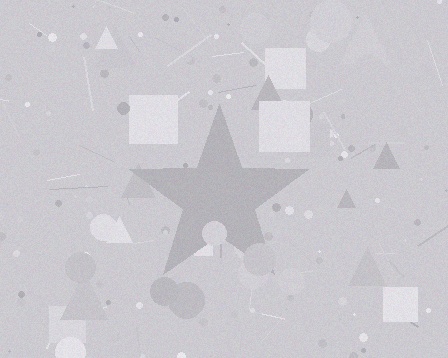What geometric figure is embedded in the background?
A star is embedded in the background.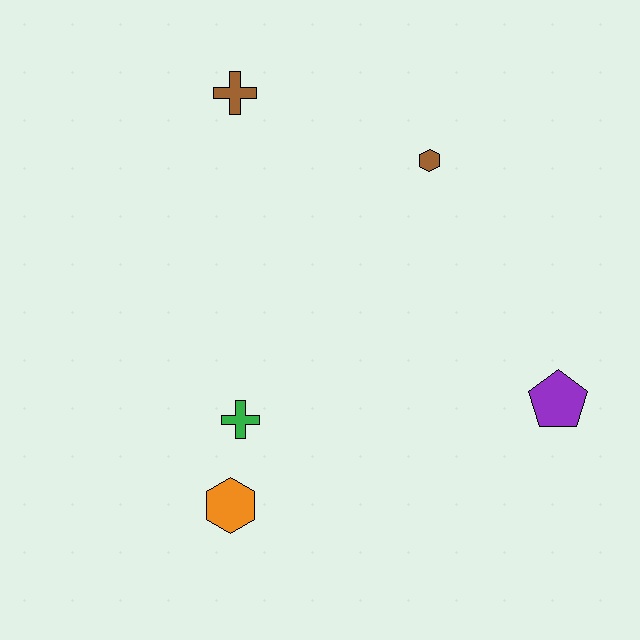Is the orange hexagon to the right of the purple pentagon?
No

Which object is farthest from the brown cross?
The purple pentagon is farthest from the brown cross.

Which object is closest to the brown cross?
The brown hexagon is closest to the brown cross.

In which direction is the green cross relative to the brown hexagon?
The green cross is below the brown hexagon.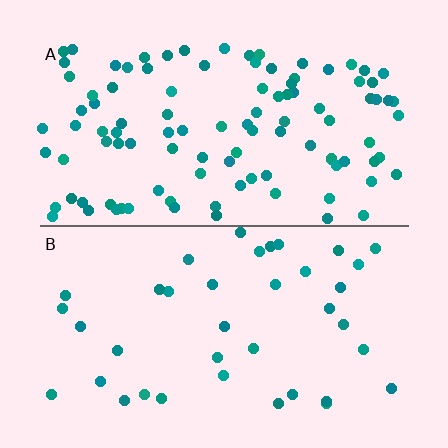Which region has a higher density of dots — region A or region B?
A (the top).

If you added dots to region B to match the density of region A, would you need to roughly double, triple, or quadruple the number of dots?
Approximately triple.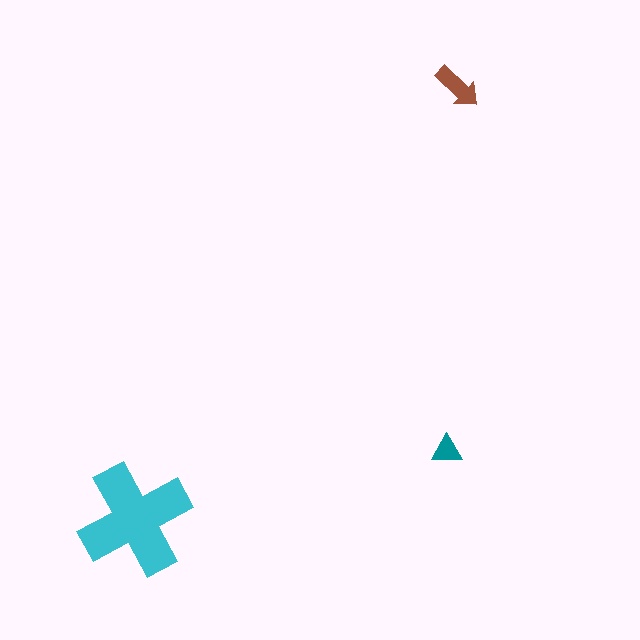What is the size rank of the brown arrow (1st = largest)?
2nd.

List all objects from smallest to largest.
The teal triangle, the brown arrow, the cyan cross.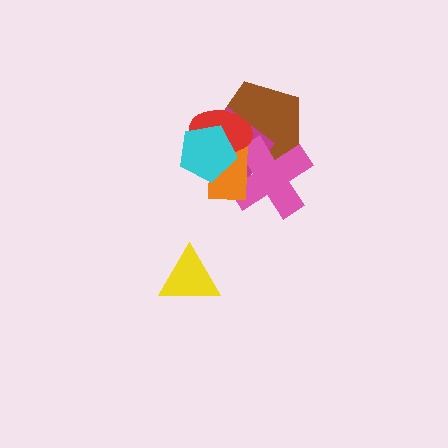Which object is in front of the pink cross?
The orange rectangle is in front of the pink cross.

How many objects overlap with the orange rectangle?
5 objects overlap with the orange rectangle.